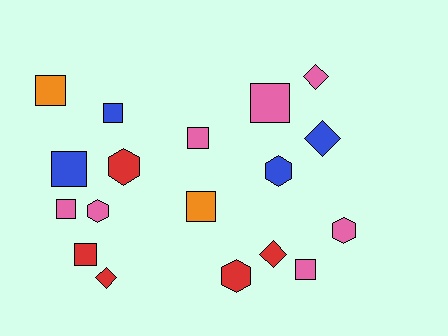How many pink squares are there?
There are 4 pink squares.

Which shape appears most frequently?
Square, with 9 objects.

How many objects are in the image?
There are 18 objects.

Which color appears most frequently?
Pink, with 7 objects.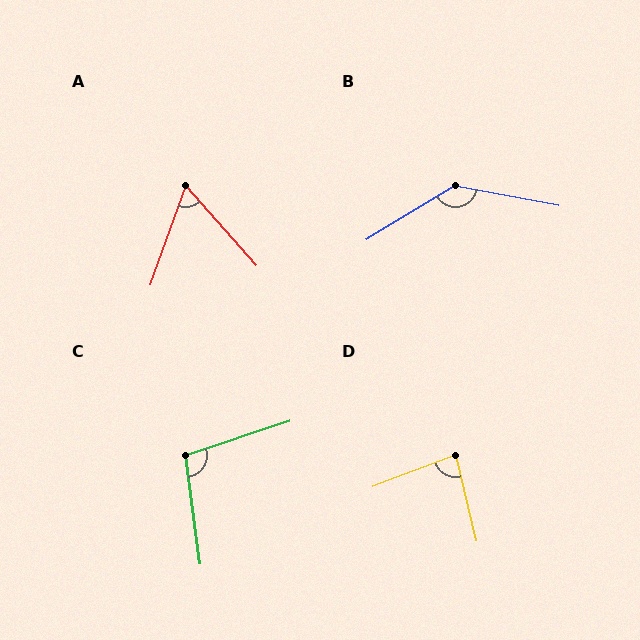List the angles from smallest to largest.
A (61°), D (83°), C (101°), B (138°).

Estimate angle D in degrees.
Approximately 83 degrees.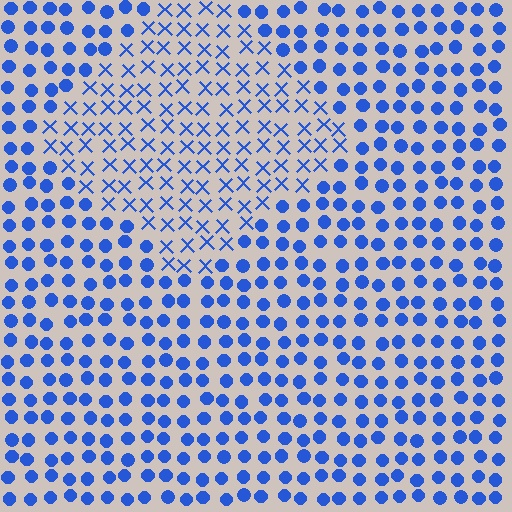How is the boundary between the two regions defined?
The boundary is defined by a change in element shape: X marks inside vs. circles outside. All elements share the same color and spacing.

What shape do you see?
I see a diamond.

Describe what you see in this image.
The image is filled with small blue elements arranged in a uniform grid. A diamond-shaped region contains X marks, while the surrounding area contains circles. The boundary is defined purely by the change in element shape.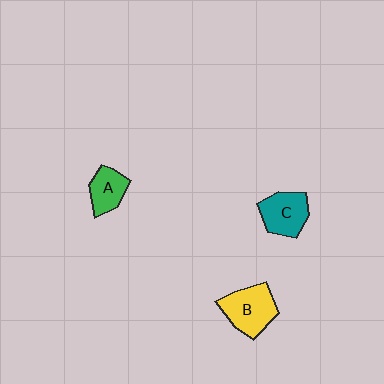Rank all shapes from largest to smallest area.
From largest to smallest: B (yellow), C (teal), A (green).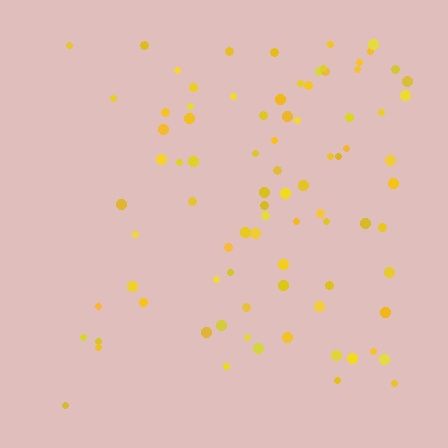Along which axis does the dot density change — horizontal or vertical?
Horizontal.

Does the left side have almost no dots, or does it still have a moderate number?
Still a moderate number, just noticeably fewer than the right.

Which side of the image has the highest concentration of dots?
The right.